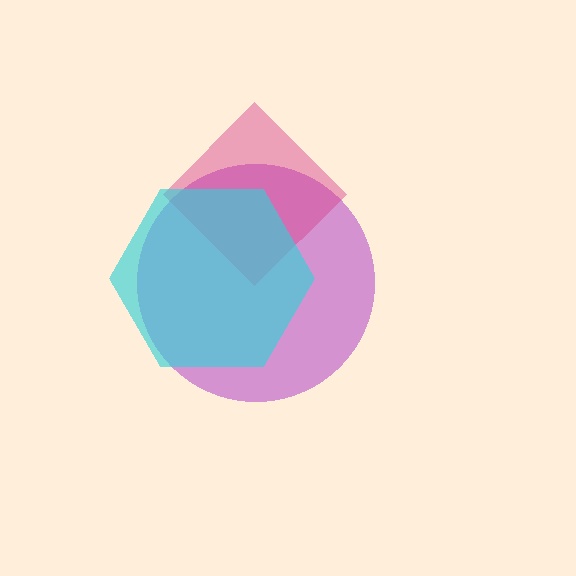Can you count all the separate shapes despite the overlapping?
Yes, there are 3 separate shapes.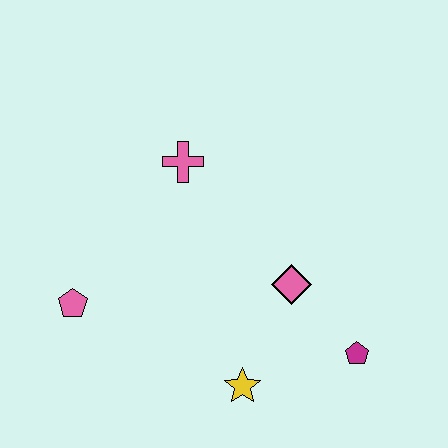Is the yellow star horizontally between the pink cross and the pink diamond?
Yes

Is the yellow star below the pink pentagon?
Yes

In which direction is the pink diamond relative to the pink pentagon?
The pink diamond is to the right of the pink pentagon.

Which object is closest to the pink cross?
The pink diamond is closest to the pink cross.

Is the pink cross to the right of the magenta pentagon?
No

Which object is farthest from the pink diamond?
The pink pentagon is farthest from the pink diamond.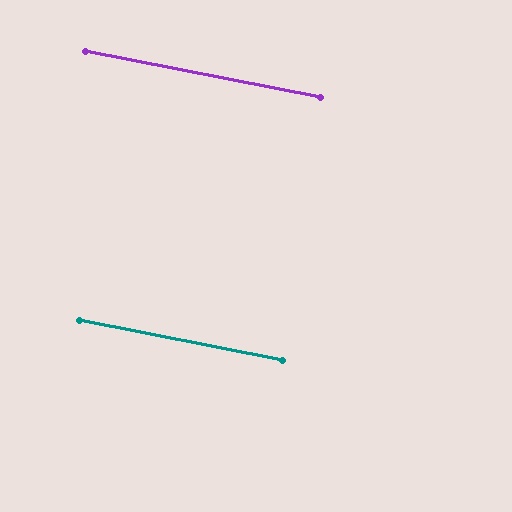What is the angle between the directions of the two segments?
Approximately 0 degrees.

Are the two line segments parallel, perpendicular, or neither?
Parallel — their directions differ by only 0.0°.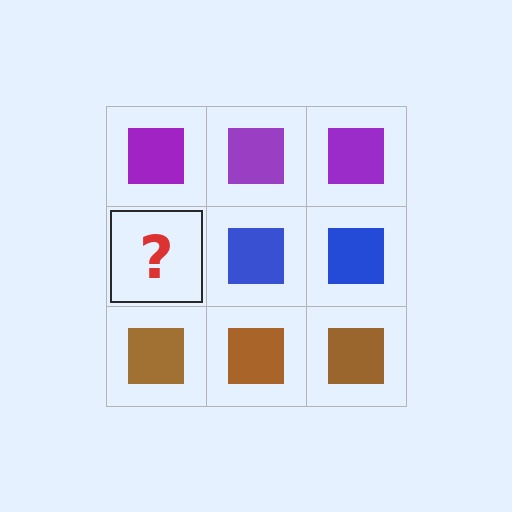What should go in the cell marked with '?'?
The missing cell should contain a blue square.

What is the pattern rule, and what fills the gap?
The rule is that each row has a consistent color. The gap should be filled with a blue square.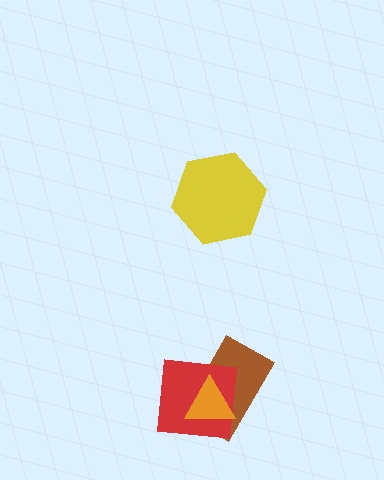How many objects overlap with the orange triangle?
2 objects overlap with the orange triangle.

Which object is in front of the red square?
The orange triangle is in front of the red square.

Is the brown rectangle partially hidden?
Yes, it is partially covered by another shape.